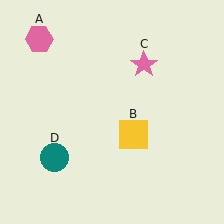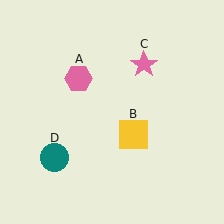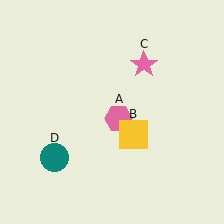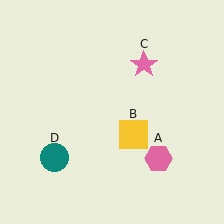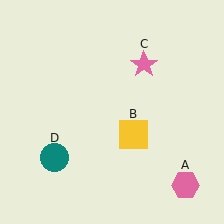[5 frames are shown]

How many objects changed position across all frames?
1 object changed position: pink hexagon (object A).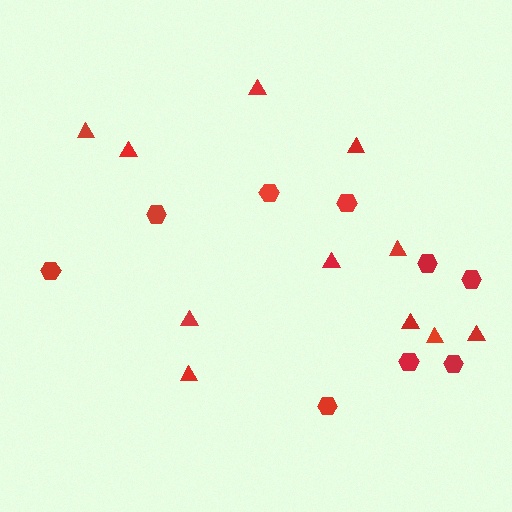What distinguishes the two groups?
There are 2 groups: one group of triangles (11) and one group of hexagons (9).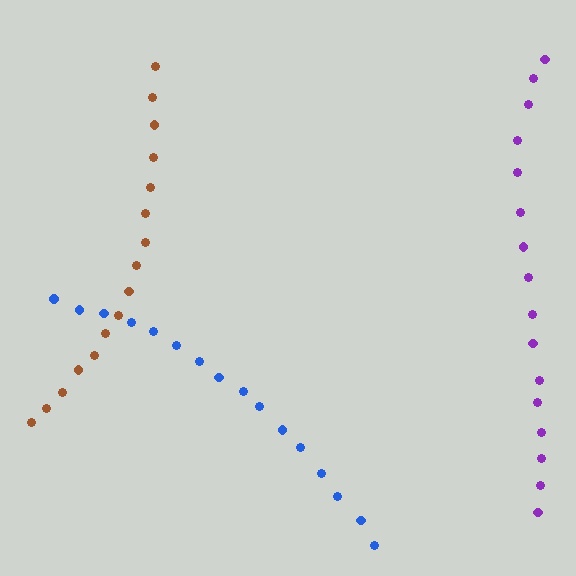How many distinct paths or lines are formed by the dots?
There are 3 distinct paths.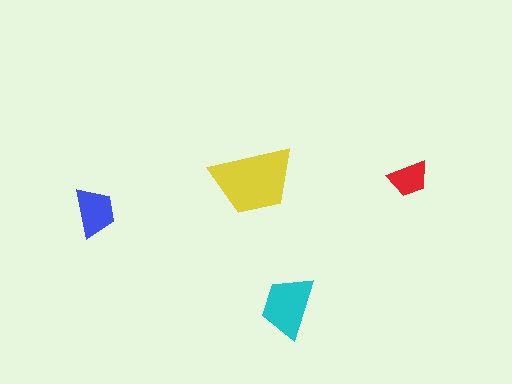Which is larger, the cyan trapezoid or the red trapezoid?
The cyan one.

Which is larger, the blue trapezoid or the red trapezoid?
The blue one.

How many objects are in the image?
There are 4 objects in the image.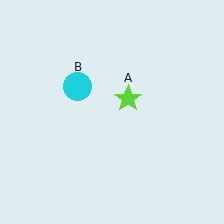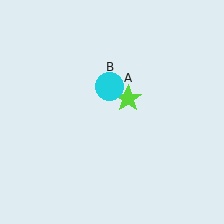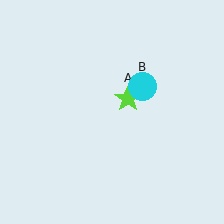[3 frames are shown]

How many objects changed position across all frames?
1 object changed position: cyan circle (object B).